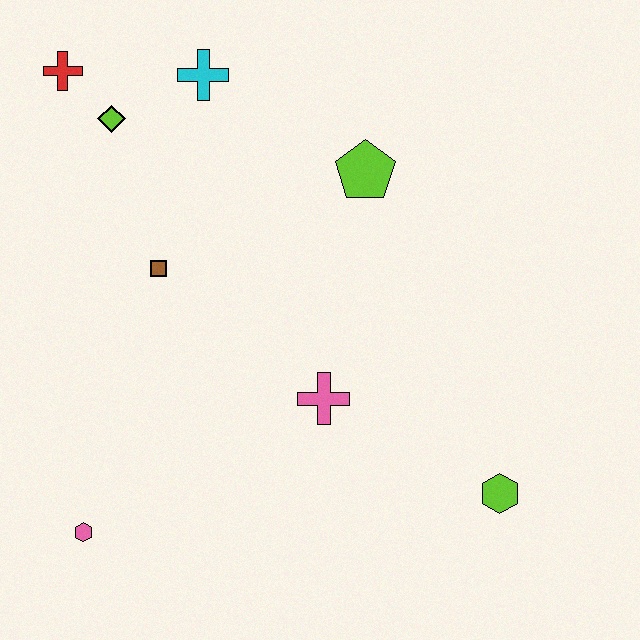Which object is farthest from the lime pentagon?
The pink hexagon is farthest from the lime pentagon.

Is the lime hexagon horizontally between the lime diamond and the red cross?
No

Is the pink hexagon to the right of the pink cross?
No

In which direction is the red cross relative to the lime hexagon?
The red cross is to the left of the lime hexagon.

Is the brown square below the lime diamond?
Yes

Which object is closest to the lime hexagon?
The pink cross is closest to the lime hexagon.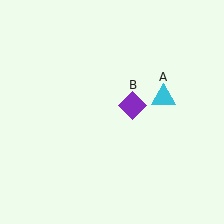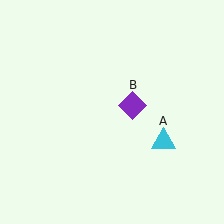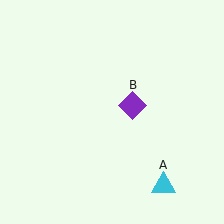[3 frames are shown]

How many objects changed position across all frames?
1 object changed position: cyan triangle (object A).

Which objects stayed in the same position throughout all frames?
Purple diamond (object B) remained stationary.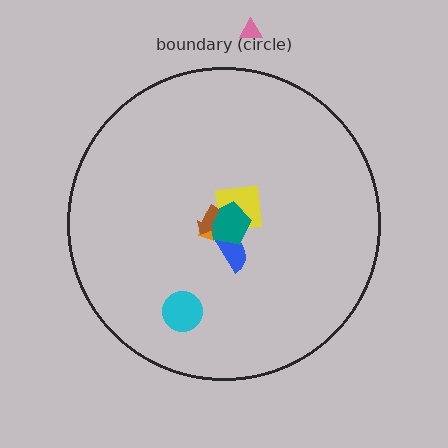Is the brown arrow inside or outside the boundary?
Inside.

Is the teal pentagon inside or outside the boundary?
Inside.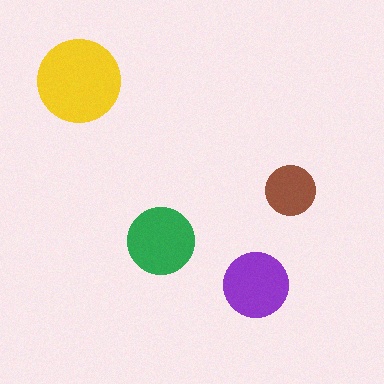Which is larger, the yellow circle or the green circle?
The yellow one.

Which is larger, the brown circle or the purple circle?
The purple one.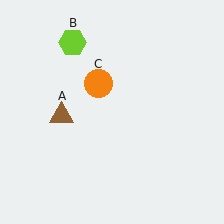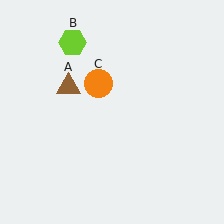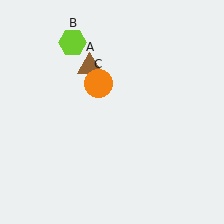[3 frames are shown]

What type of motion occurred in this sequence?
The brown triangle (object A) rotated clockwise around the center of the scene.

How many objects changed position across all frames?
1 object changed position: brown triangle (object A).